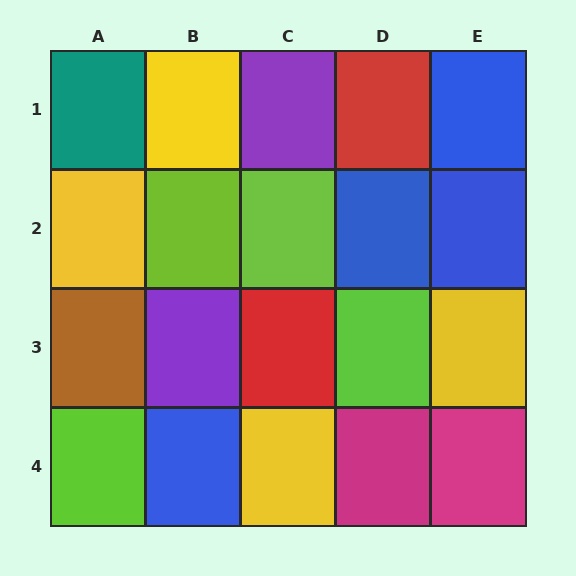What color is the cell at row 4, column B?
Blue.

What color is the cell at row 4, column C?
Yellow.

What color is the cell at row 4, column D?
Magenta.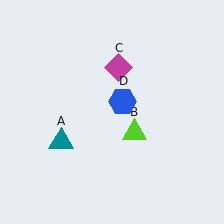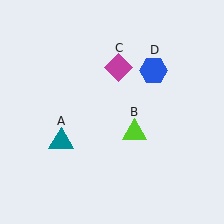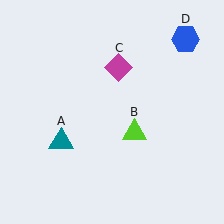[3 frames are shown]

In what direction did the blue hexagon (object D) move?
The blue hexagon (object D) moved up and to the right.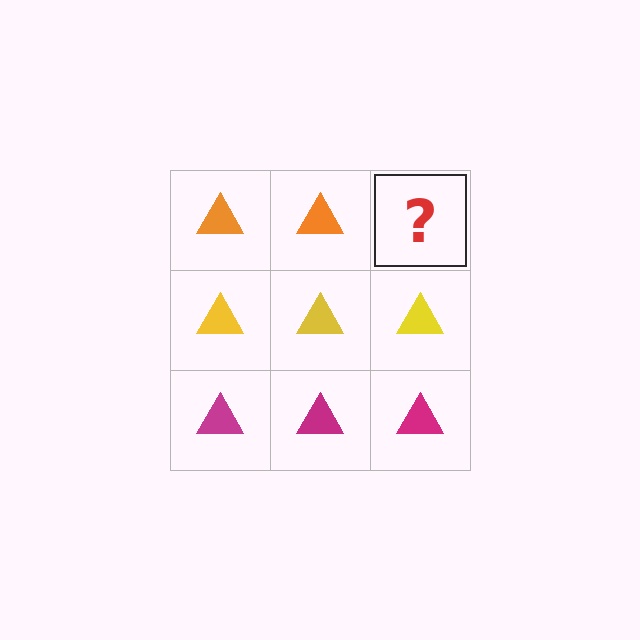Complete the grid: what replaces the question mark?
The question mark should be replaced with an orange triangle.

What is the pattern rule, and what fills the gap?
The rule is that each row has a consistent color. The gap should be filled with an orange triangle.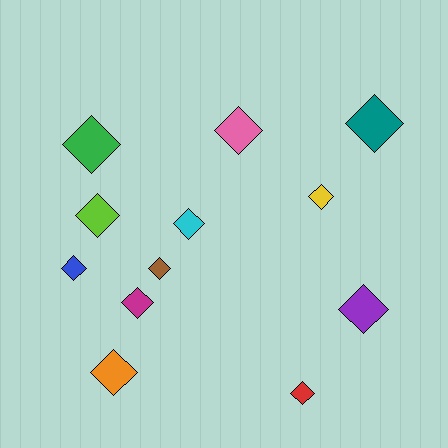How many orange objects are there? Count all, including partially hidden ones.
There is 1 orange object.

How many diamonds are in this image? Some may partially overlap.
There are 12 diamonds.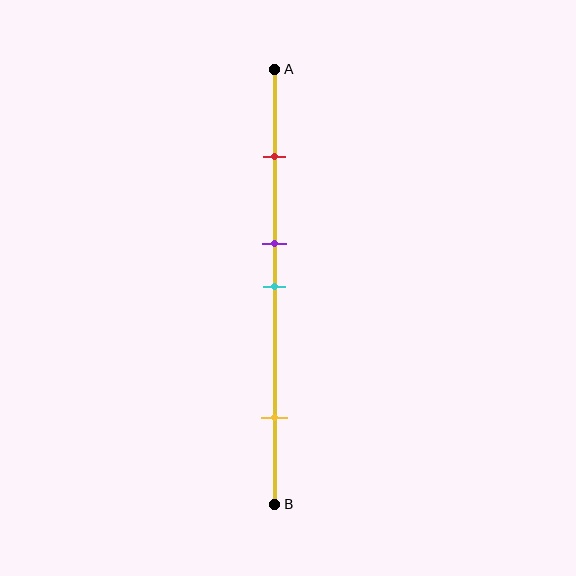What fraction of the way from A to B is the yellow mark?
The yellow mark is approximately 80% (0.8) of the way from A to B.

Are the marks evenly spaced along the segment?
No, the marks are not evenly spaced.